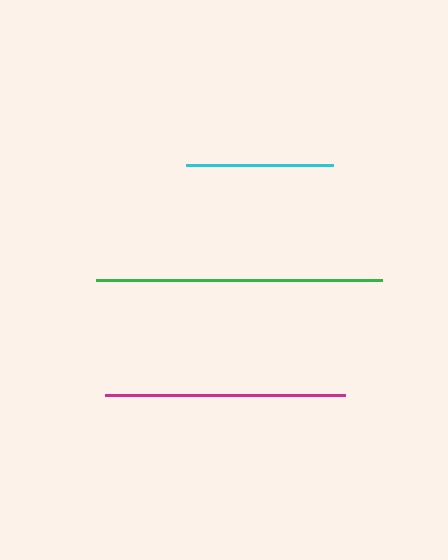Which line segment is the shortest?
The cyan line is the shortest at approximately 146 pixels.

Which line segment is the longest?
The green line is the longest at approximately 286 pixels.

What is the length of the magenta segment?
The magenta segment is approximately 240 pixels long.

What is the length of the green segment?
The green segment is approximately 286 pixels long.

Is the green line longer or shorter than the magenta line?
The green line is longer than the magenta line.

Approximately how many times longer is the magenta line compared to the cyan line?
The magenta line is approximately 1.6 times the length of the cyan line.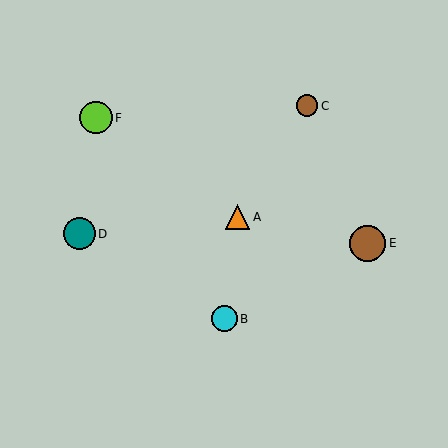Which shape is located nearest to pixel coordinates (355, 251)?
The brown circle (labeled E) at (368, 243) is nearest to that location.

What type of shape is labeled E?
Shape E is a brown circle.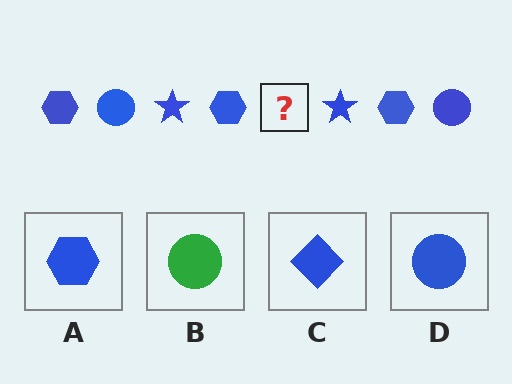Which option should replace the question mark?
Option D.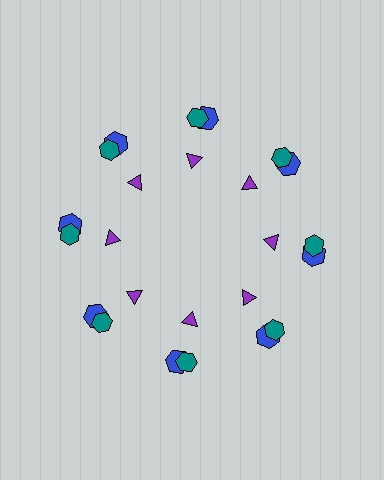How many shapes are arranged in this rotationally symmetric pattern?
There are 24 shapes, arranged in 8 groups of 3.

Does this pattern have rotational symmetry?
Yes, this pattern has 8-fold rotational symmetry. It looks the same after rotating 45 degrees around the center.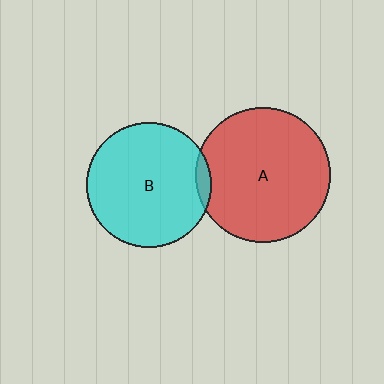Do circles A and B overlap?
Yes.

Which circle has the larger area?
Circle A (red).